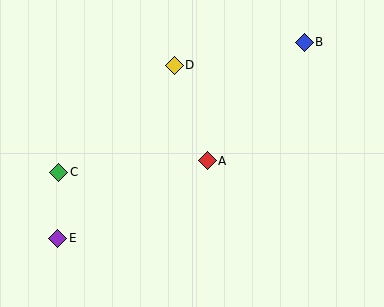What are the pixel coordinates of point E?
Point E is at (58, 238).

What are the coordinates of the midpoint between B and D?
The midpoint between B and D is at (239, 54).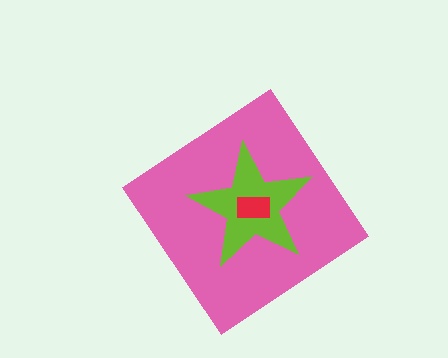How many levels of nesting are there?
3.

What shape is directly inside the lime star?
The red rectangle.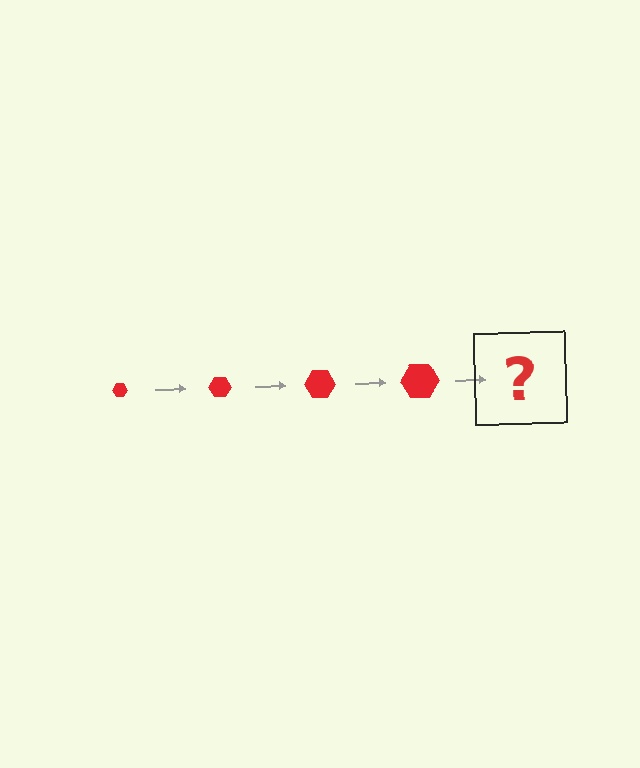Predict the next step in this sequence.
The next step is a red hexagon, larger than the previous one.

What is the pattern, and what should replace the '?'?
The pattern is that the hexagon gets progressively larger each step. The '?' should be a red hexagon, larger than the previous one.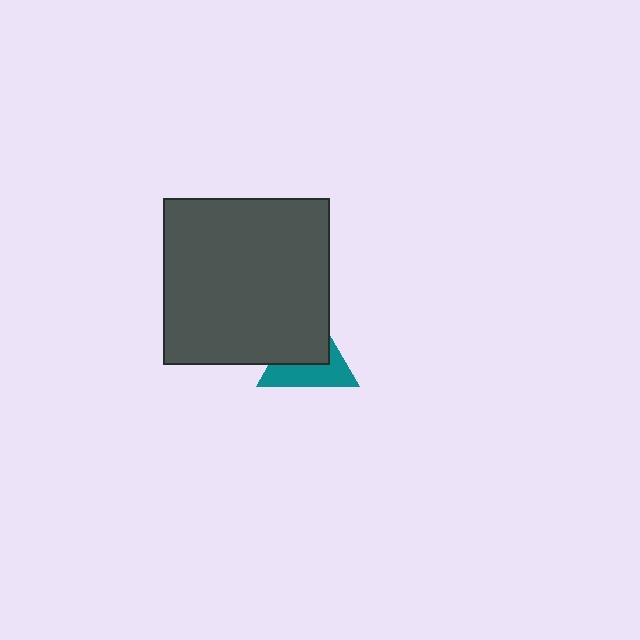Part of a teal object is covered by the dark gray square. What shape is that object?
It is a triangle.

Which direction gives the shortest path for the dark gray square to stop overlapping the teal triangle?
Moving toward the upper-left gives the shortest separation.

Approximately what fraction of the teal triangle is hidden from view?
Roughly 52% of the teal triangle is hidden behind the dark gray square.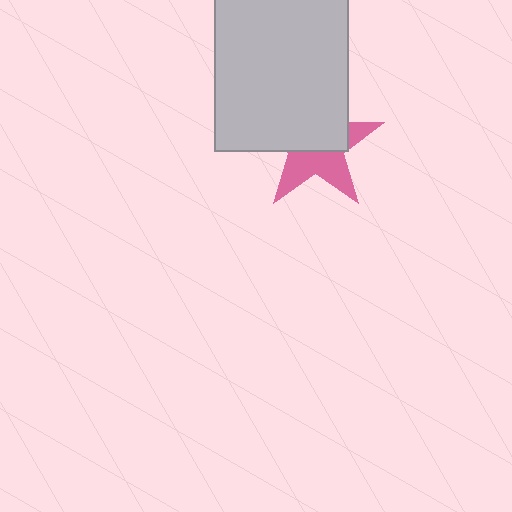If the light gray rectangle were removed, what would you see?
You would see the complete pink star.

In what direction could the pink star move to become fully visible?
The pink star could move down. That would shift it out from behind the light gray rectangle entirely.